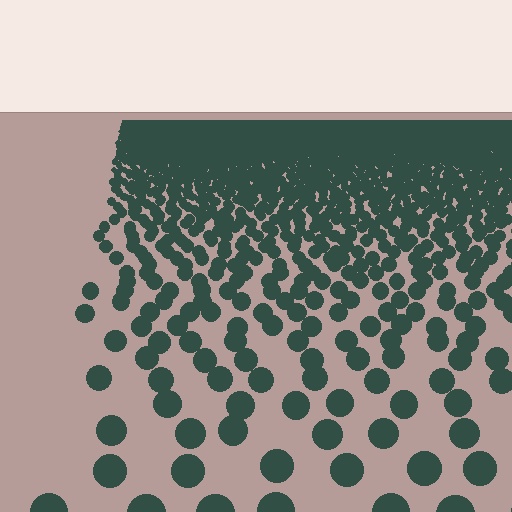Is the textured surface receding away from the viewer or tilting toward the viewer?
The surface is receding away from the viewer. Texture elements get smaller and denser toward the top.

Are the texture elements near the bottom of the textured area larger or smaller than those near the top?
Larger. Near the bottom, elements are closer to the viewer and appear at a bigger on-screen size.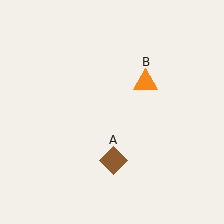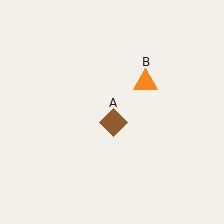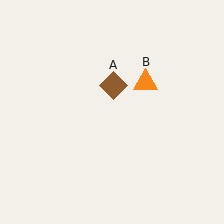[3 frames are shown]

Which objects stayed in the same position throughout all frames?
Orange triangle (object B) remained stationary.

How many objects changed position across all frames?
1 object changed position: brown diamond (object A).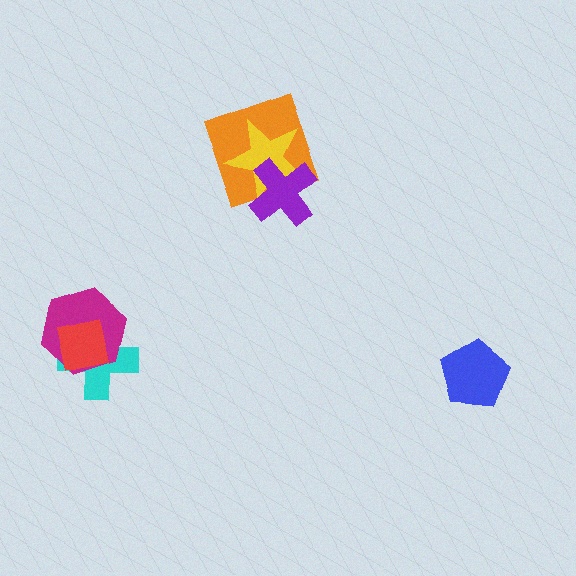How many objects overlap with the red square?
2 objects overlap with the red square.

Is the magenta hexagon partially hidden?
Yes, it is partially covered by another shape.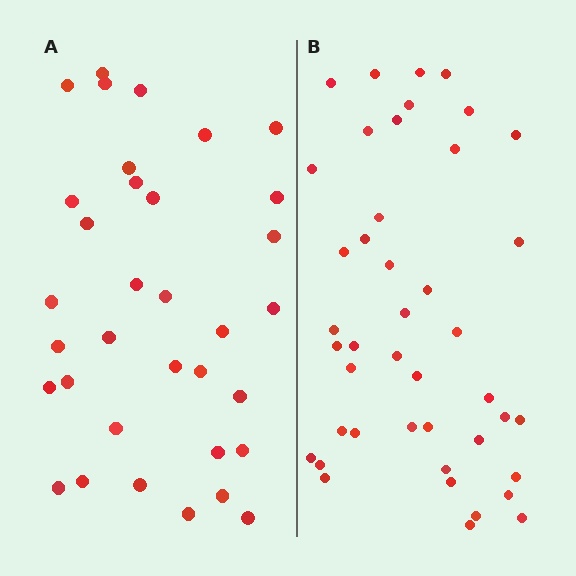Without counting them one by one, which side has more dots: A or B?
Region B (the right region) has more dots.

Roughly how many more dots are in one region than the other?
Region B has roughly 8 or so more dots than region A.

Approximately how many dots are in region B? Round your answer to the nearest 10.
About 40 dots. (The exact count is 43, which rounds to 40.)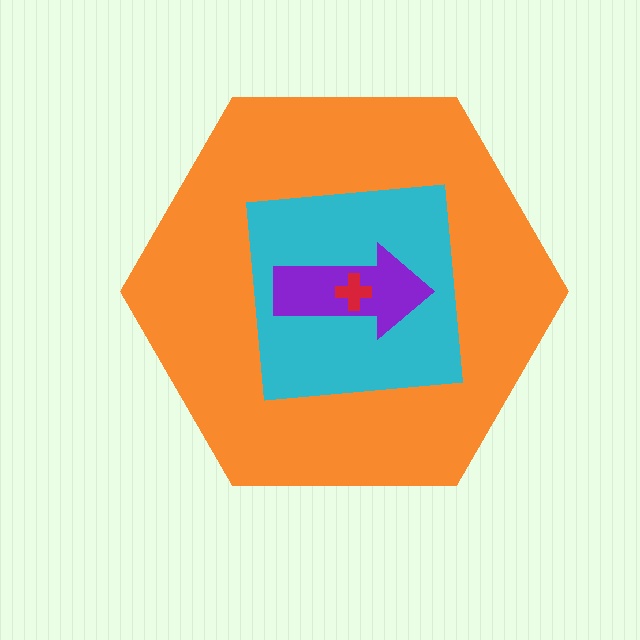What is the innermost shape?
The red cross.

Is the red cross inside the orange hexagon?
Yes.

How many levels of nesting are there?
4.